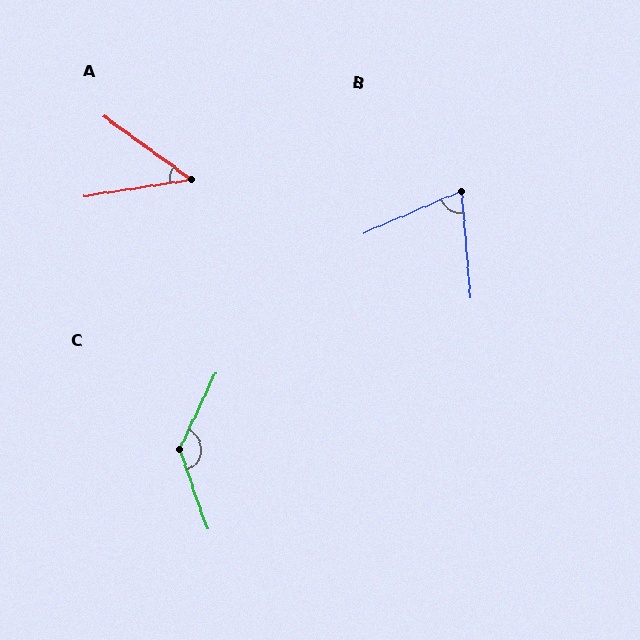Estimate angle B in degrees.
Approximately 72 degrees.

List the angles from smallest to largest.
A (45°), B (72°), C (136°).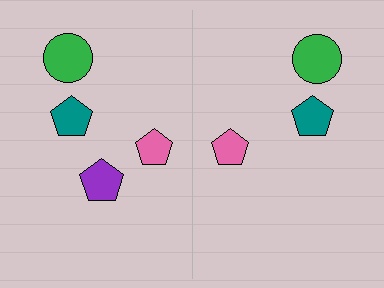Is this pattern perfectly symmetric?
No, the pattern is not perfectly symmetric. A purple pentagon is missing from the right side.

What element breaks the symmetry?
A purple pentagon is missing from the right side.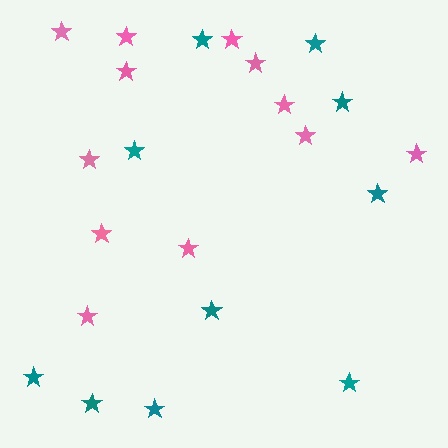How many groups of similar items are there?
There are 2 groups: one group of pink stars (12) and one group of teal stars (10).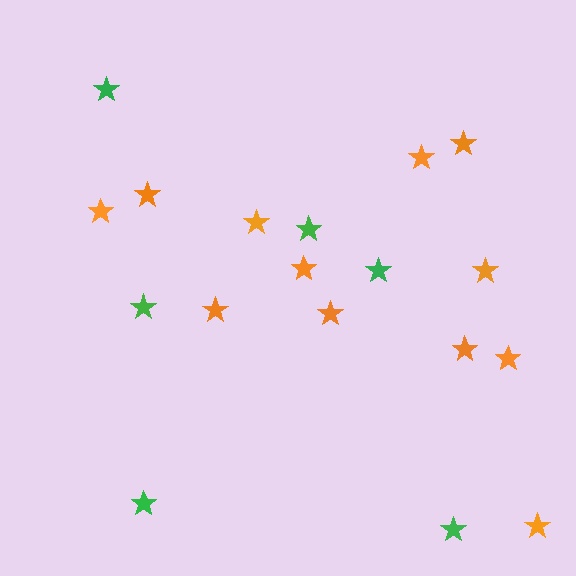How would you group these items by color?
There are 2 groups: one group of orange stars (12) and one group of green stars (6).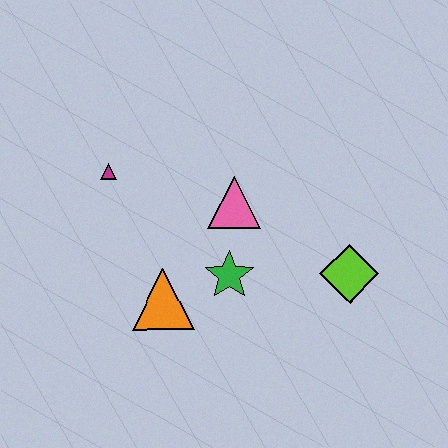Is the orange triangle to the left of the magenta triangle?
No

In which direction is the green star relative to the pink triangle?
The green star is below the pink triangle.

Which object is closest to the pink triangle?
The green star is closest to the pink triangle.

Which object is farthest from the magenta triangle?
The lime diamond is farthest from the magenta triangle.